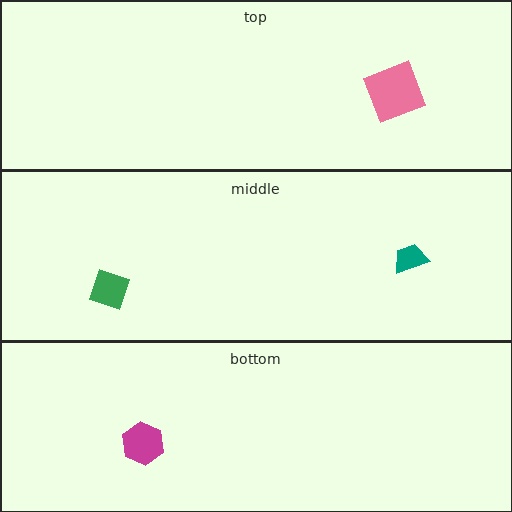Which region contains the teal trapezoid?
The middle region.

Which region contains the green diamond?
The middle region.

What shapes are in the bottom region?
The magenta hexagon.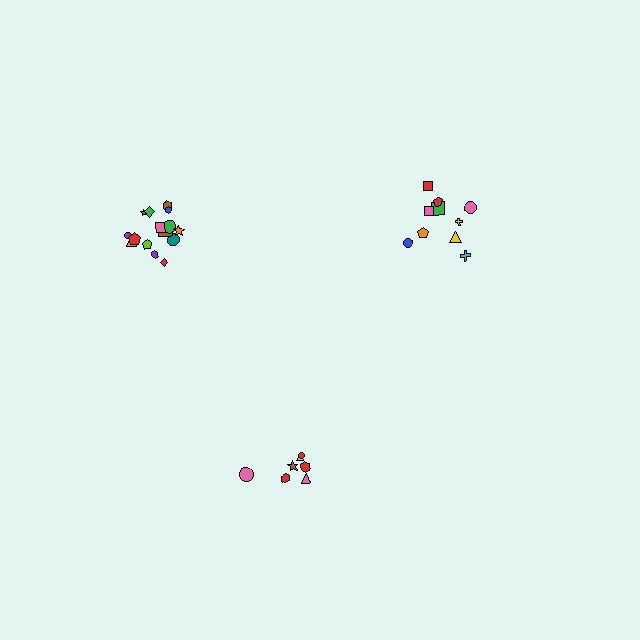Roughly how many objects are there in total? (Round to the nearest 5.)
Roughly 30 objects in total.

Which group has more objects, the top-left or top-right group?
The top-left group.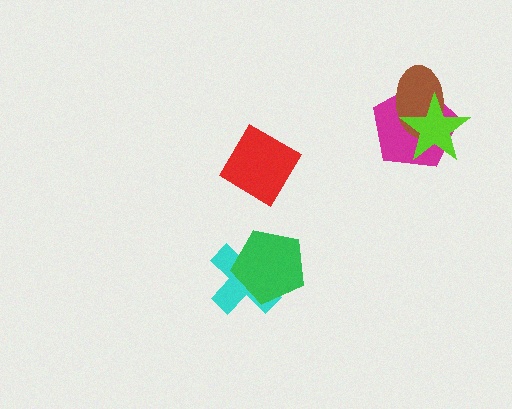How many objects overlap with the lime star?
2 objects overlap with the lime star.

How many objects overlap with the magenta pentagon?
2 objects overlap with the magenta pentagon.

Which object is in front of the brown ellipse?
The lime star is in front of the brown ellipse.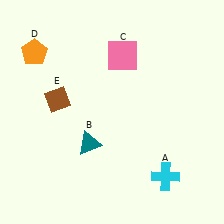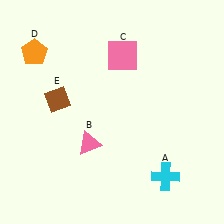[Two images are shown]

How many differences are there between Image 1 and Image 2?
There is 1 difference between the two images.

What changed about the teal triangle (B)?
In Image 1, B is teal. In Image 2, it changed to pink.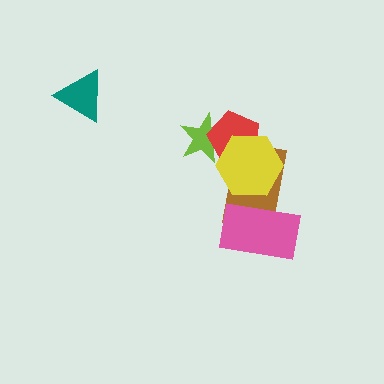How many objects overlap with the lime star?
2 objects overlap with the lime star.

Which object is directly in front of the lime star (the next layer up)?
The red pentagon is directly in front of the lime star.